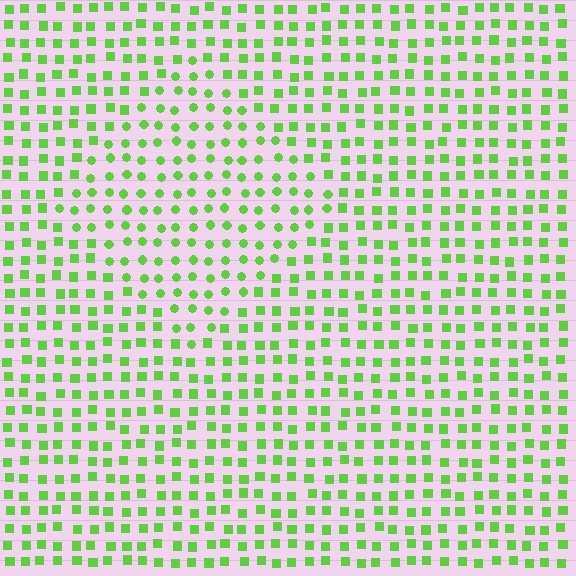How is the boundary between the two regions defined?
The boundary is defined by a change in element shape: circles inside vs. squares outside. All elements share the same color and spacing.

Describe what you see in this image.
The image is filled with small lime elements arranged in a uniform grid. A diamond-shaped region contains circles, while the surrounding area contains squares. The boundary is defined purely by the change in element shape.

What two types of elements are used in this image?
The image uses circles inside the diamond region and squares outside it.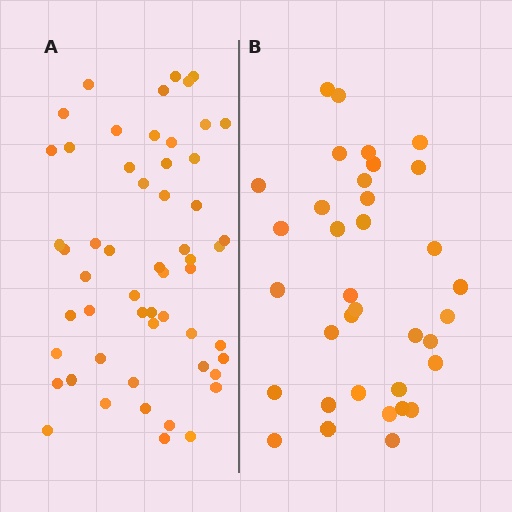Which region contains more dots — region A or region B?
Region A (the left region) has more dots.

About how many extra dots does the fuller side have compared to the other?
Region A has approximately 20 more dots than region B.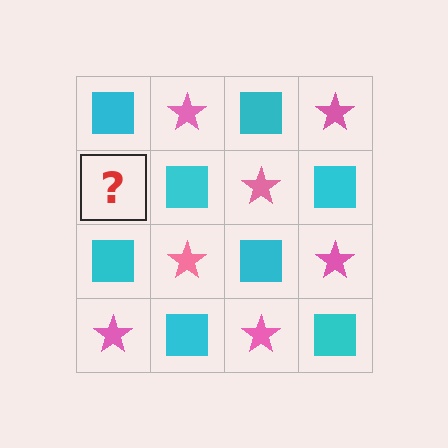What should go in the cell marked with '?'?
The missing cell should contain a pink star.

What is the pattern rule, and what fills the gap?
The rule is that it alternates cyan square and pink star in a checkerboard pattern. The gap should be filled with a pink star.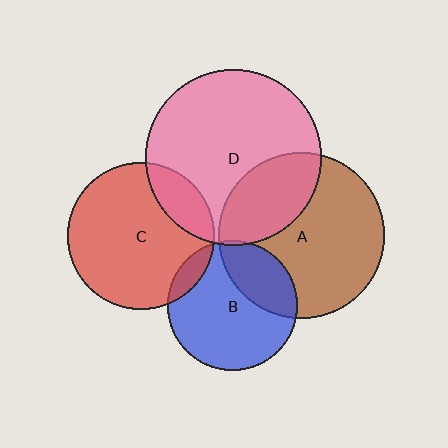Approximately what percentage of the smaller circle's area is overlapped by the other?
Approximately 15%.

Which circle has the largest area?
Circle D (pink).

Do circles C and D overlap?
Yes.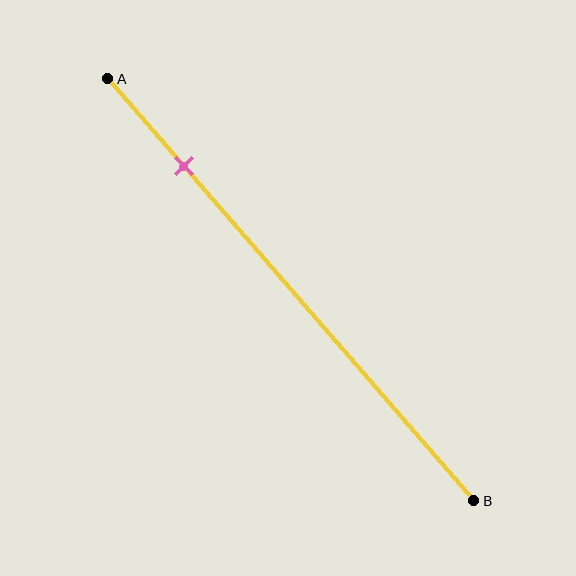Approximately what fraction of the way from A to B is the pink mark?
The pink mark is approximately 20% of the way from A to B.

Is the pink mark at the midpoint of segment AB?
No, the mark is at about 20% from A, not at the 50% midpoint.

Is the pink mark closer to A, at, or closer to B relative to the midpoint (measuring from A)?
The pink mark is closer to point A than the midpoint of segment AB.